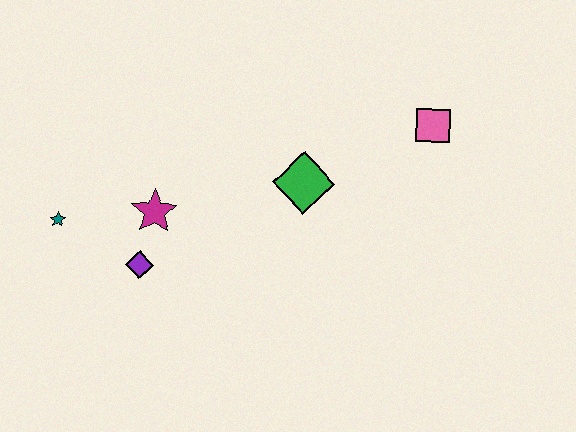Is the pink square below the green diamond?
No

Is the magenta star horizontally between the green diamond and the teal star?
Yes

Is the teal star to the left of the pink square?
Yes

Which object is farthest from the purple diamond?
The pink square is farthest from the purple diamond.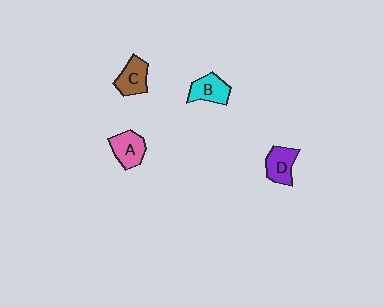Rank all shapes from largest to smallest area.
From largest to smallest: A (pink), C (brown), D (purple), B (cyan).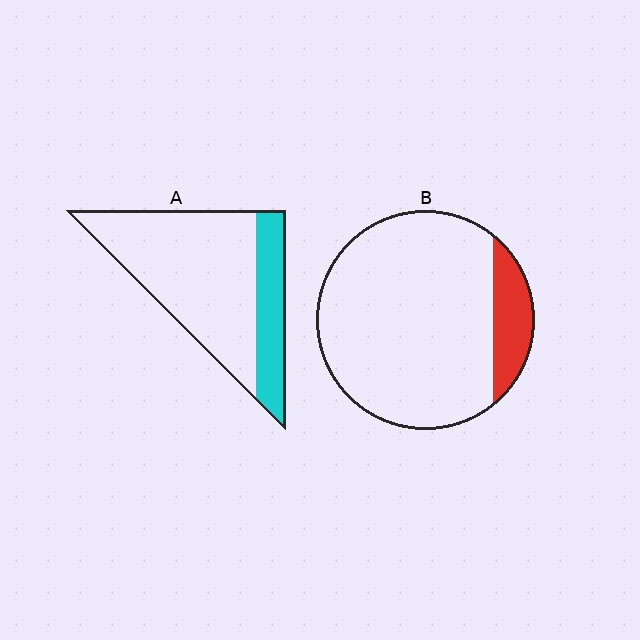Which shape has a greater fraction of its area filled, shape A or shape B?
Shape A.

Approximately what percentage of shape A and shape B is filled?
A is approximately 25% and B is approximately 15%.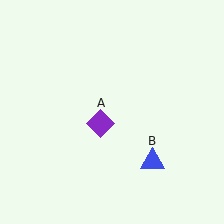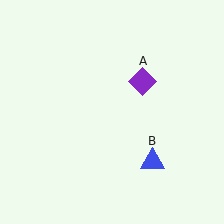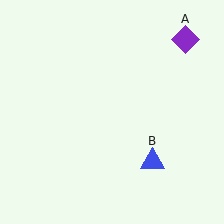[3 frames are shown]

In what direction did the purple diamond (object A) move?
The purple diamond (object A) moved up and to the right.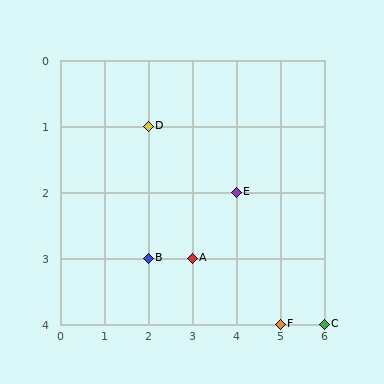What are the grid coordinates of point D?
Point D is at grid coordinates (2, 1).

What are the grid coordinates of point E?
Point E is at grid coordinates (4, 2).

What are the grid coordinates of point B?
Point B is at grid coordinates (2, 3).